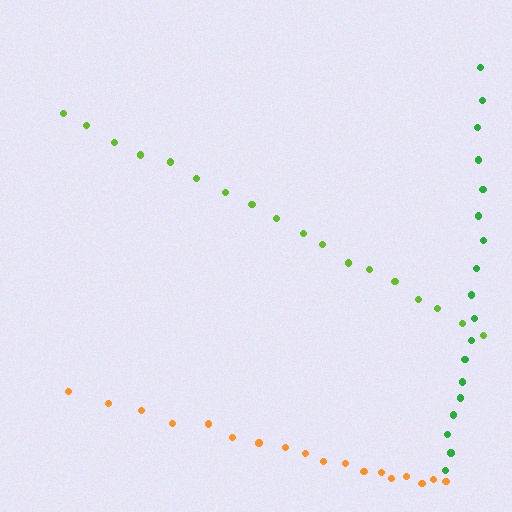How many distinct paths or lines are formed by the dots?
There are 3 distinct paths.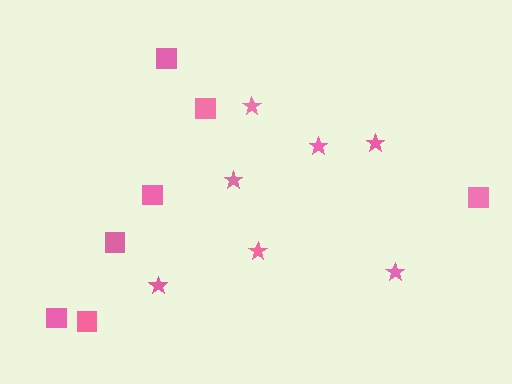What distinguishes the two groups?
There are 2 groups: one group of squares (7) and one group of stars (7).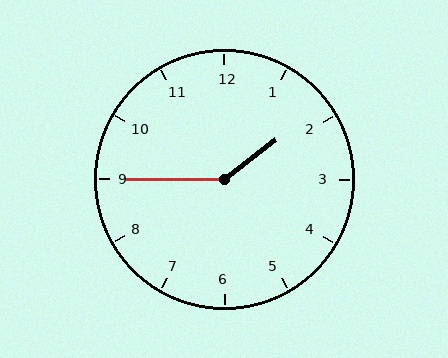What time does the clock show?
1:45.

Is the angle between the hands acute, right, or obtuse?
It is obtuse.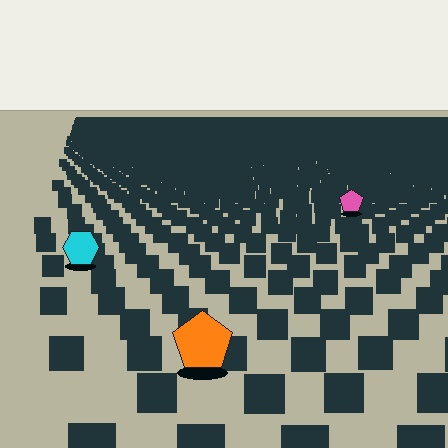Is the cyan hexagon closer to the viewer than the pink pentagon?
Yes. The cyan hexagon is closer — you can tell from the texture gradient: the ground texture is coarser near it.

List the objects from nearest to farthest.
From nearest to farthest: the orange pentagon, the cyan hexagon, the pink pentagon.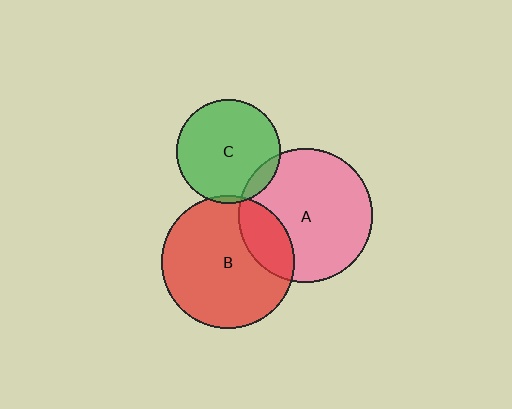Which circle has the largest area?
Circle A (pink).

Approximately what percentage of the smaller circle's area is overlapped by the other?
Approximately 5%.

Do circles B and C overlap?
Yes.